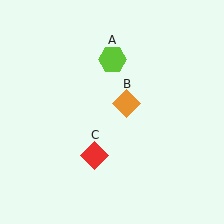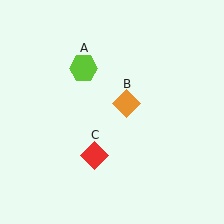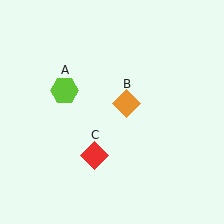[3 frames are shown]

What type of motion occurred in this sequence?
The lime hexagon (object A) rotated counterclockwise around the center of the scene.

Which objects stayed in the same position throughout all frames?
Orange diamond (object B) and red diamond (object C) remained stationary.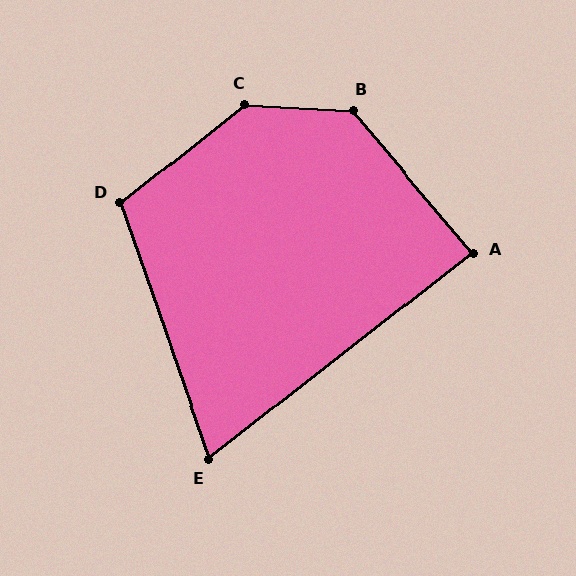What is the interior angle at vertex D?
Approximately 109 degrees (obtuse).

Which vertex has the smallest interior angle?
E, at approximately 71 degrees.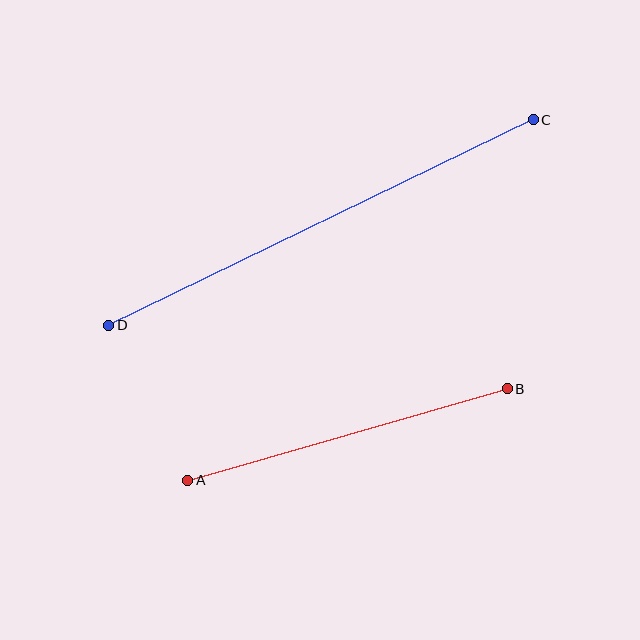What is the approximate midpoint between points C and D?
The midpoint is at approximately (321, 222) pixels.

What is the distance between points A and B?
The distance is approximately 333 pixels.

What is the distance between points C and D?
The distance is approximately 472 pixels.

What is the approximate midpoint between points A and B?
The midpoint is at approximately (348, 434) pixels.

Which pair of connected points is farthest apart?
Points C and D are farthest apart.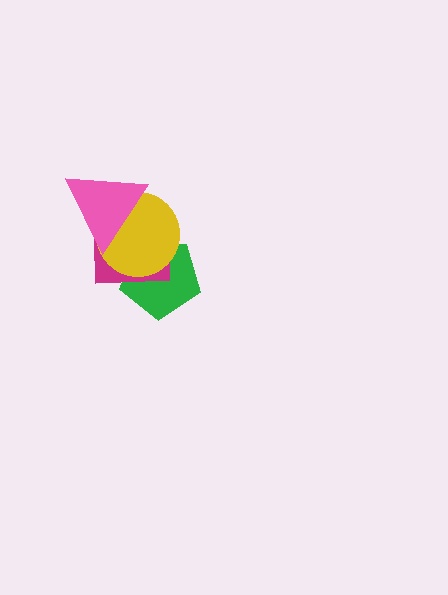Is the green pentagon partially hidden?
Yes, it is partially covered by another shape.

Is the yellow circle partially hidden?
Yes, it is partially covered by another shape.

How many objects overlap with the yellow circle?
3 objects overlap with the yellow circle.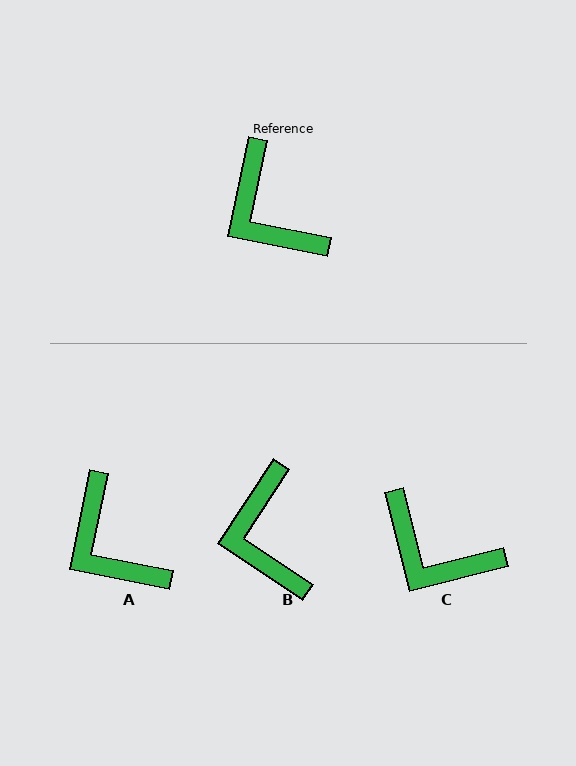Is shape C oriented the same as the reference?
No, it is off by about 26 degrees.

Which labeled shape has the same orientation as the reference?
A.